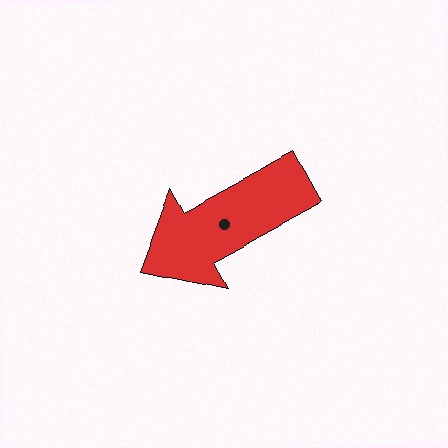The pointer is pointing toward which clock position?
Roughly 8 o'clock.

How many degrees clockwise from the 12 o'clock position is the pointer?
Approximately 241 degrees.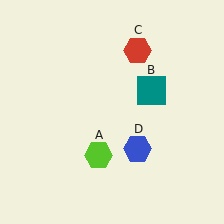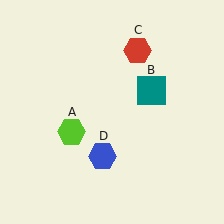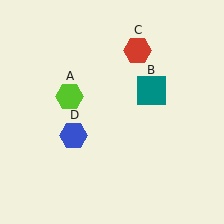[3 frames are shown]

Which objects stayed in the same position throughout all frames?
Teal square (object B) and red hexagon (object C) remained stationary.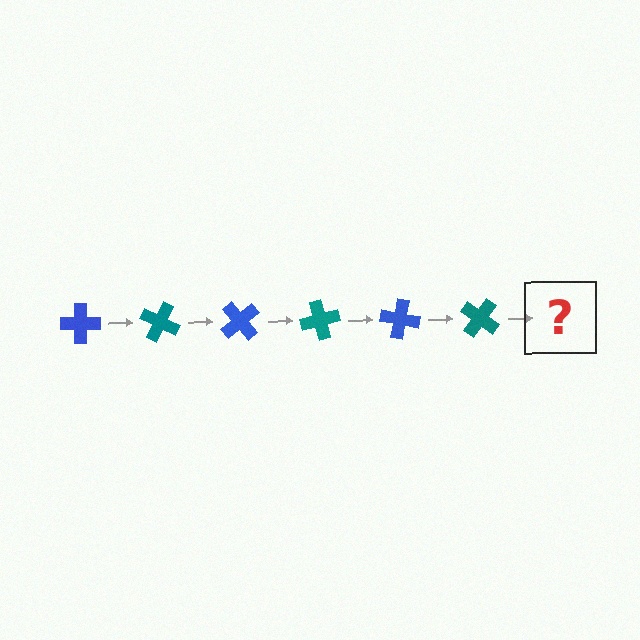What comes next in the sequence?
The next element should be a blue cross, rotated 150 degrees from the start.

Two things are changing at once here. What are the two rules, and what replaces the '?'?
The two rules are that it rotates 25 degrees each step and the color cycles through blue and teal. The '?' should be a blue cross, rotated 150 degrees from the start.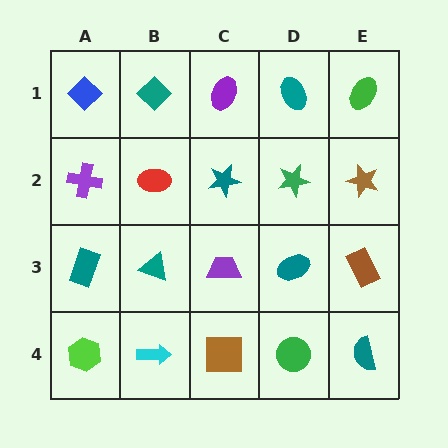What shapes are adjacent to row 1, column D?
A green star (row 2, column D), a purple ellipse (row 1, column C), a green ellipse (row 1, column E).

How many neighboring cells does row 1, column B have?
3.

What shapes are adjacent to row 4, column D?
A teal ellipse (row 3, column D), a brown square (row 4, column C), a teal semicircle (row 4, column E).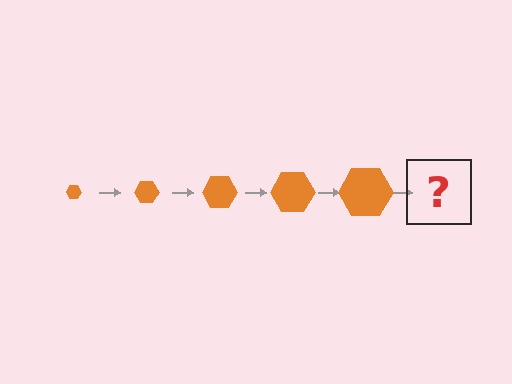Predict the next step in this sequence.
The next step is an orange hexagon, larger than the previous one.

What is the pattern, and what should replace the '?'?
The pattern is that the hexagon gets progressively larger each step. The '?' should be an orange hexagon, larger than the previous one.